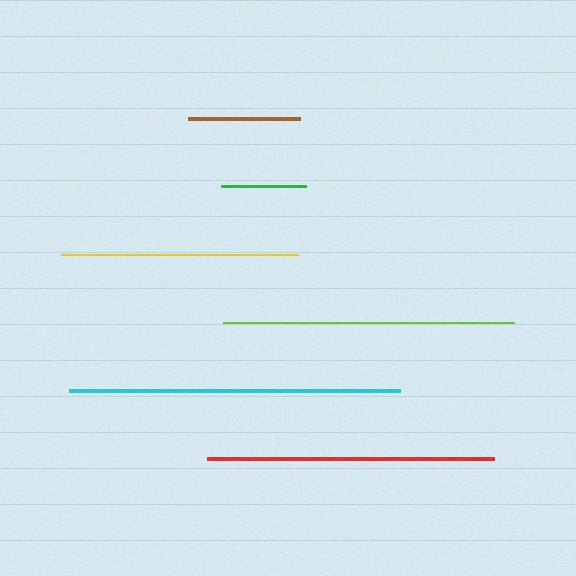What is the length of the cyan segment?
The cyan segment is approximately 331 pixels long.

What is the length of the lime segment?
The lime segment is approximately 291 pixels long.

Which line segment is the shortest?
The green line is the shortest at approximately 85 pixels.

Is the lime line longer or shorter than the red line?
The lime line is longer than the red line.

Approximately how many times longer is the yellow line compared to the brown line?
The yellow line is approximately 2.1 times the length of the brown line.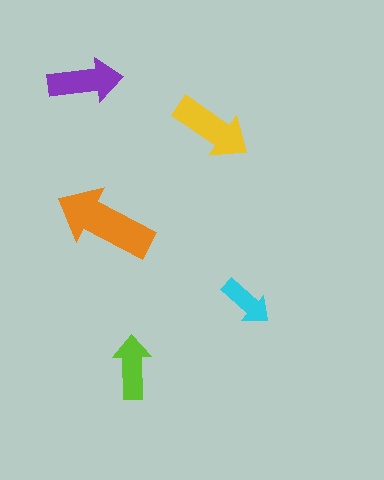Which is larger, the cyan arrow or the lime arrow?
The lime one.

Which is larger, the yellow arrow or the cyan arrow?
The yellow one.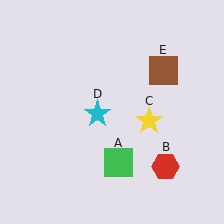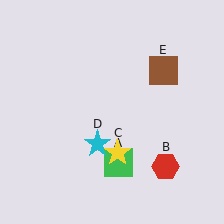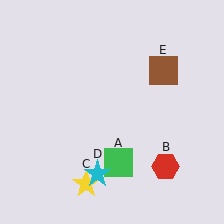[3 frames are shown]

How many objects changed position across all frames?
2 objects changed position: yellow star (object C), cyan star (object D).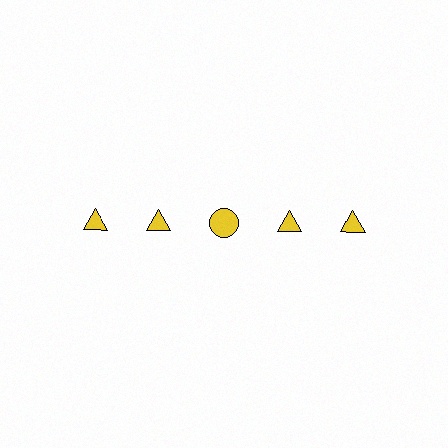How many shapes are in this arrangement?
There are 5 shapes arranged in a grid pattern.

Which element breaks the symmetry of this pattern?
The yellow circle in the top row, center column breaks the symmetry. All other shapes are yellow triangles.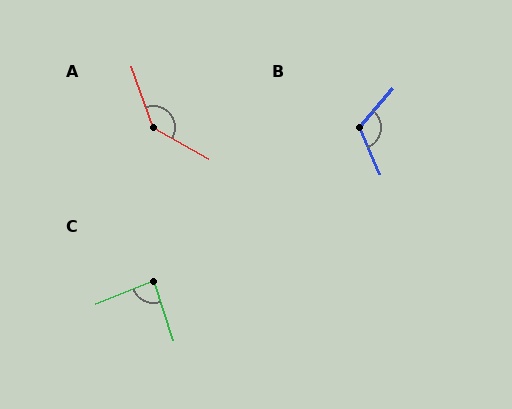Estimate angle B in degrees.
Approximately 116 degrees.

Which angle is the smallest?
C, at approximately 87 degrees.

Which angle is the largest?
A, at approximately 139 degrees.